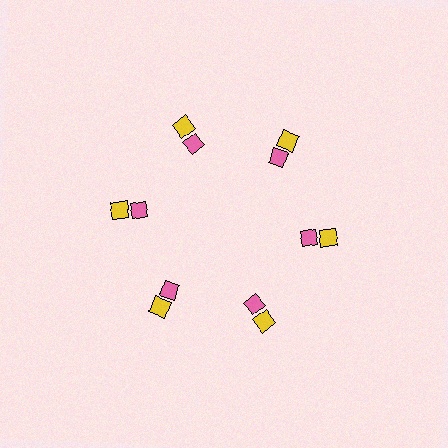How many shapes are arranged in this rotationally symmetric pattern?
There are 12 shapes, arranged in 6 groups of 2.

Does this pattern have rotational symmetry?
Yes, this pattern has 6-fold rotational symmetry. It looks the same after rotating 60 degrees around the center.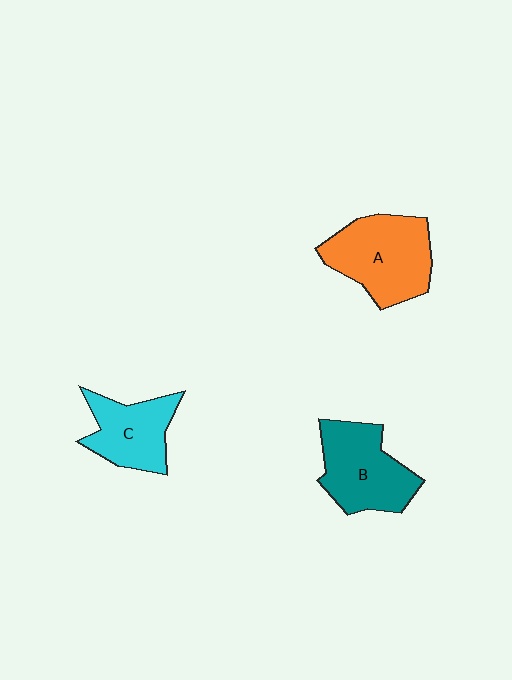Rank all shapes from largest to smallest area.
From largest to smallest: A (orange), B (teal), C (cyan).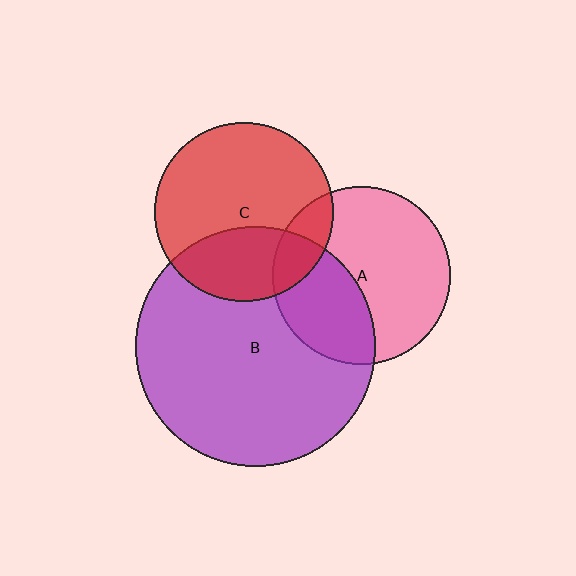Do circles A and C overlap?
Yes.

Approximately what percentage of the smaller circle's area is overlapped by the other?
Approximately 15%.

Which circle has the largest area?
Circle B (purple).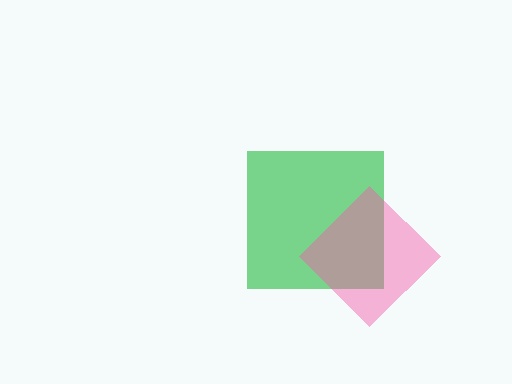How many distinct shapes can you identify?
There are 2 distinct shapes: a green square, a pink diamond.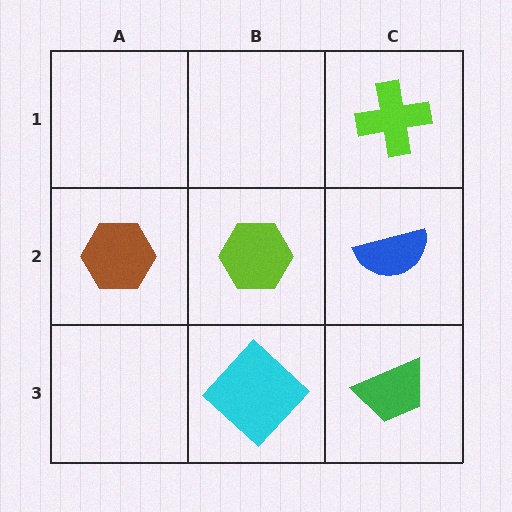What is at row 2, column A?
A brown hexagon.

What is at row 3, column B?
A cyan diamond.